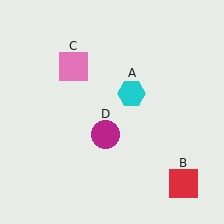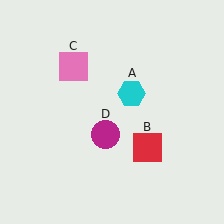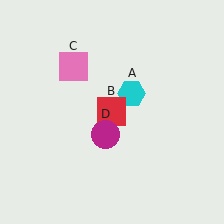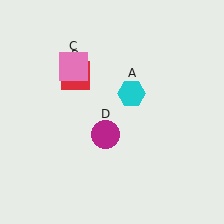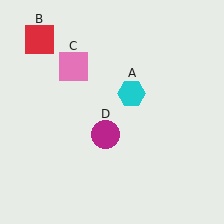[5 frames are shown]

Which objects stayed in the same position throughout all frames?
Cyan hexagon (object A) and pink square (object C) and magenta circle (object D) remained stationary.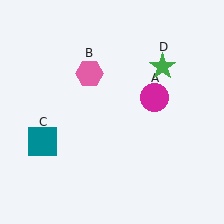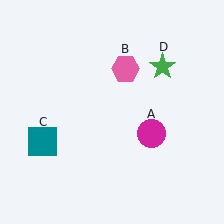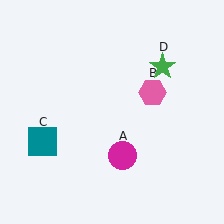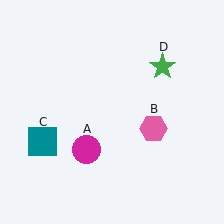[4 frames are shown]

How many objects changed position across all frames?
2 objects changed position: magenta circle (object A), pink hexagon (object B).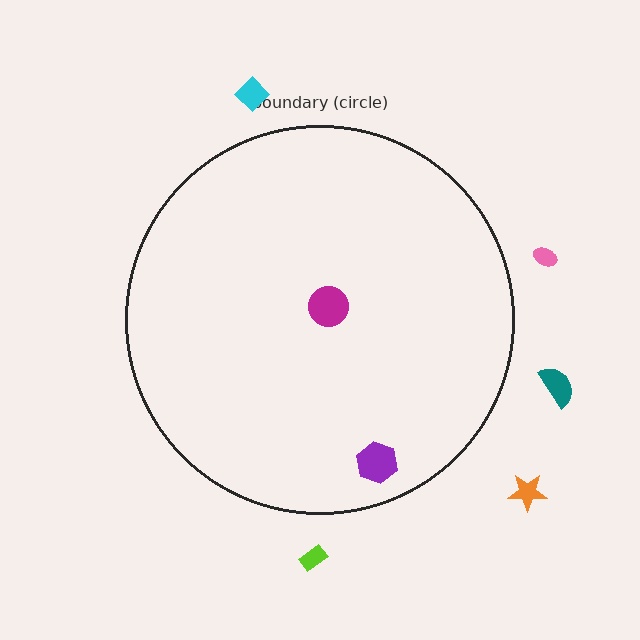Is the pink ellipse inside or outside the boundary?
Outside.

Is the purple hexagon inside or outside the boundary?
Inside.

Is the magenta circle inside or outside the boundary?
Inside.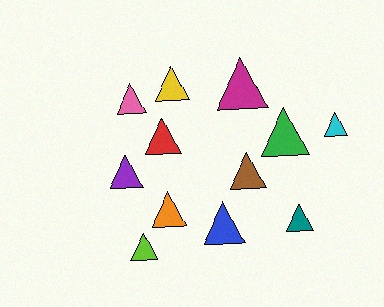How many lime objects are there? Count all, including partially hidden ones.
There is 1 lime object.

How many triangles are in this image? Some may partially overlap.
There are 12 triangles.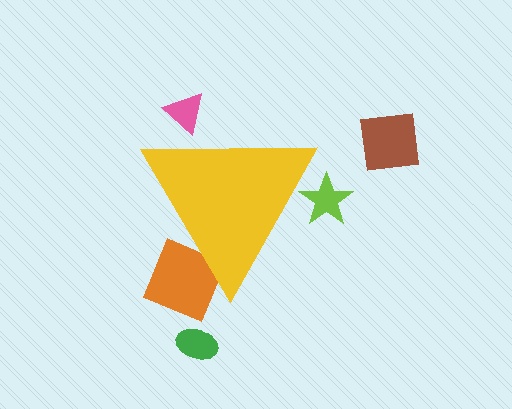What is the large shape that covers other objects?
A yellow triangle.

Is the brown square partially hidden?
No, the brown square is fully visible.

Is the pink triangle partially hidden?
Yes, the pink triangle is partially hidden behind the yellow triangle.